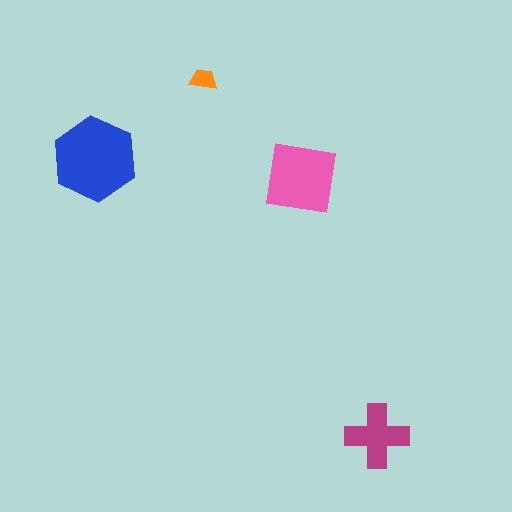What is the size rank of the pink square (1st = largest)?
2nd.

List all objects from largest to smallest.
The blue hexagon, the pink square, the magenta cross, the orange trapezoid.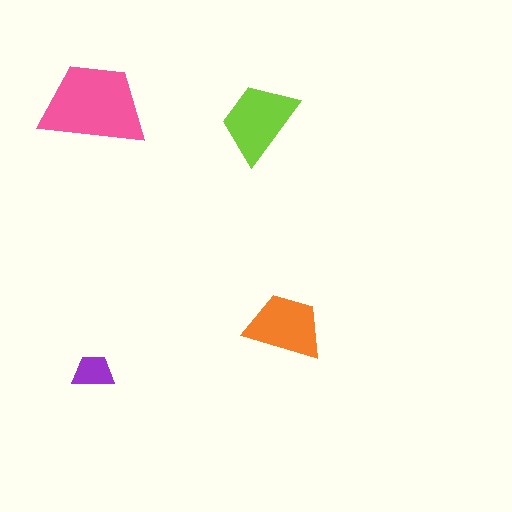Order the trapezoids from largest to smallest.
the pink one, the lime one, the orange one, the purple one.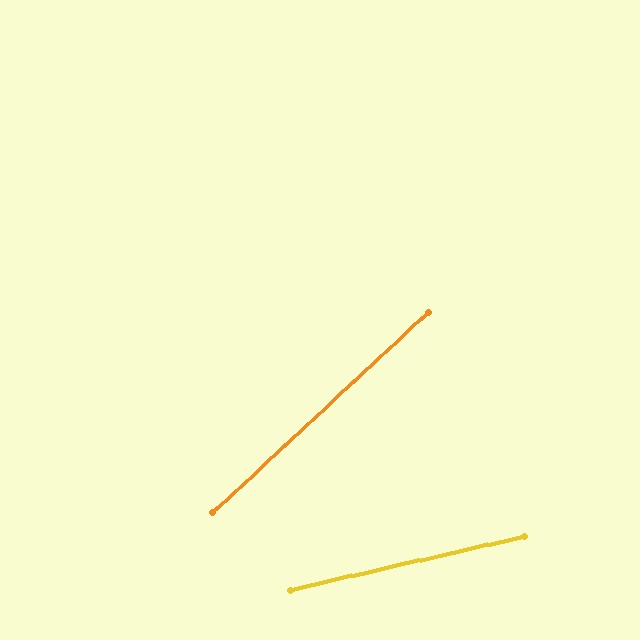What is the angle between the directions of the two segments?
Approximately 30 degrees.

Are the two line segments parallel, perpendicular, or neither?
Neither parallel nor perpendicular — they differ by about 30°.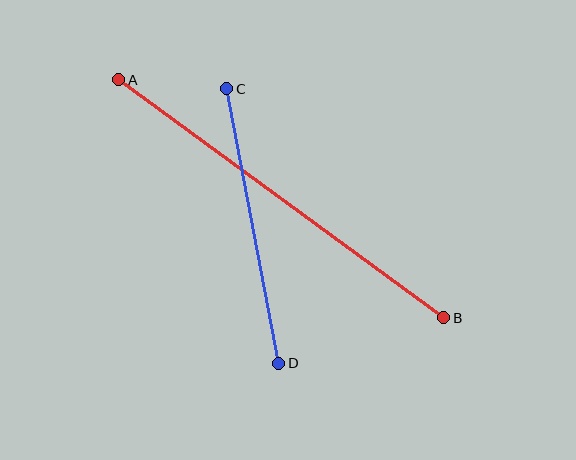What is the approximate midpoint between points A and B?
The midpoint is at approximately (281, 199) pixels.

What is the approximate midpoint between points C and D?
The midpoint is at approximately (253, 226) pixels.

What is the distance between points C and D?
The distance is approximately 279 pixels.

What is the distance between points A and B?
The distance is approximately 403 pixels.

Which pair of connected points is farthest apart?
Points A and B are farthest apart.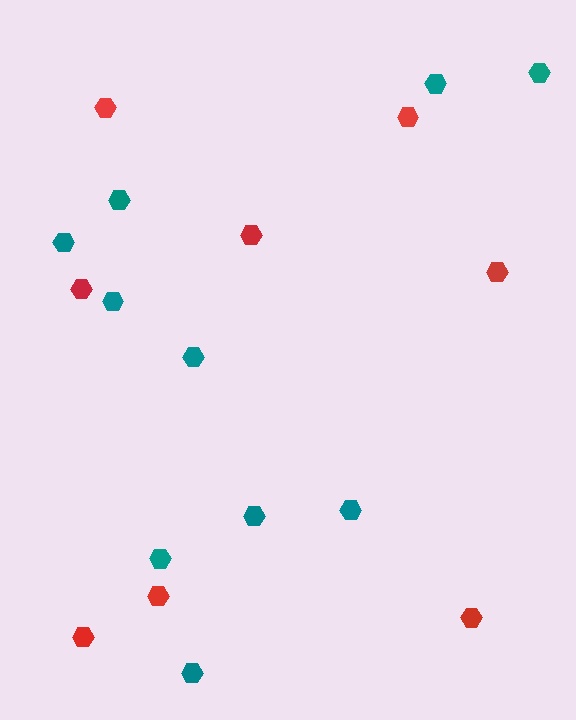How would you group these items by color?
There are 2 groups: one group of teal hexagons (10) and one group of red hexagons (8).